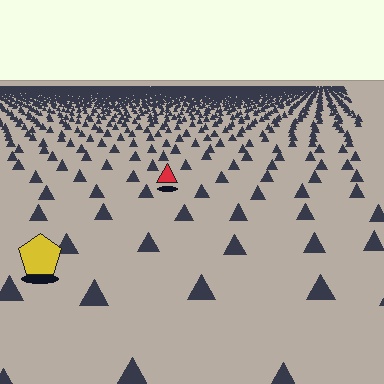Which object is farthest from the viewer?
The red triangle is farthest from the viewer. It appears smaller and the ground texture around it is denser.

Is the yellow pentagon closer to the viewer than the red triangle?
Yes. The yellow pentagon is closer — you can tell from the texture gradient: the ground texture is coarser near it.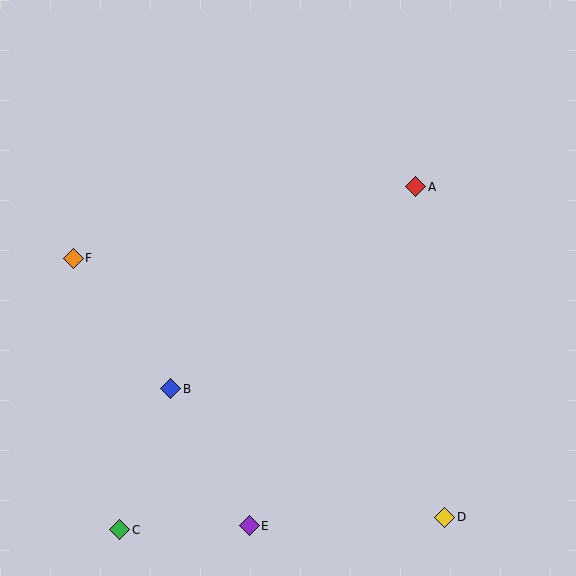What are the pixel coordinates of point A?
Point A is at (416, 187).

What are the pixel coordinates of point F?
Point F is at (73, 258).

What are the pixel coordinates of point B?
Point B is at (171, 389).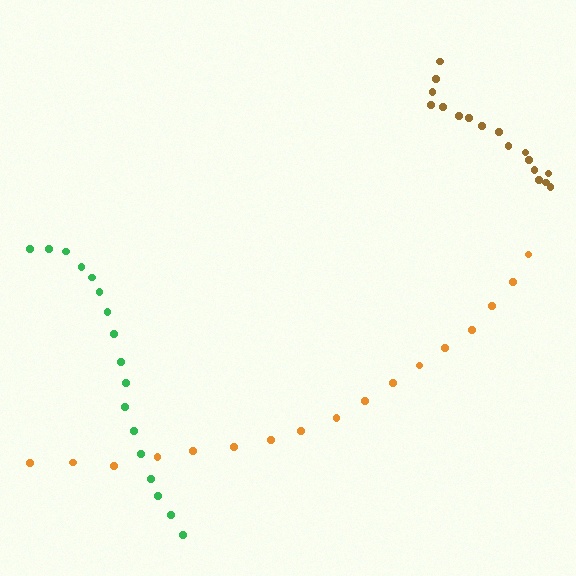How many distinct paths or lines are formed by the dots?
There are 3 distinct paths.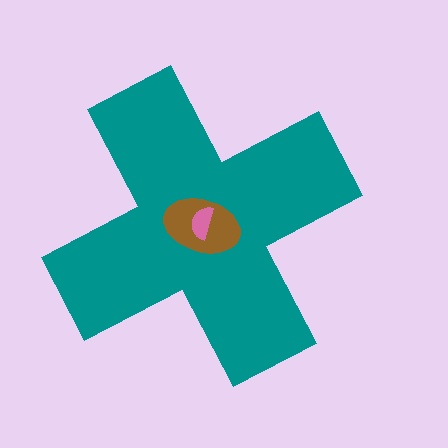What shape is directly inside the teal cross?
The brown ellipse.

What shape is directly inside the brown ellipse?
The pink semicircle.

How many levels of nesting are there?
3.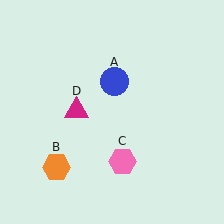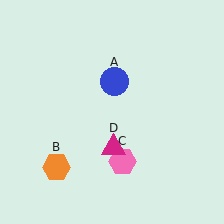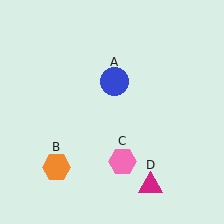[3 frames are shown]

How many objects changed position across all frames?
1 object changed position: magenta triangle (object D).